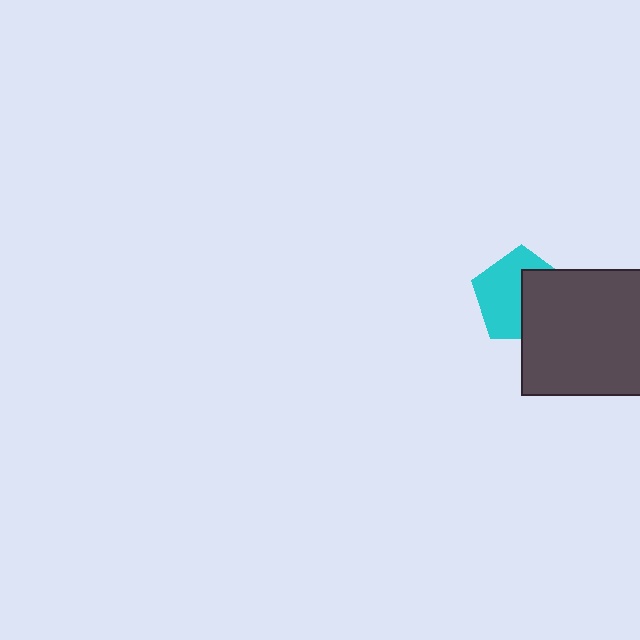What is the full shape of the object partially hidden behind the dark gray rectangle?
The partially hidden object is a cyan pentagon.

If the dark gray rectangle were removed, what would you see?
You would see the complete cyan pentagon.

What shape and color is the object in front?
The object in front is a dark gray rectangle.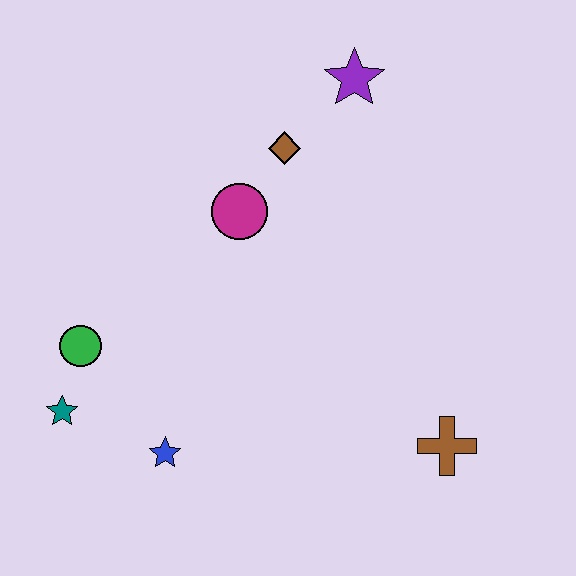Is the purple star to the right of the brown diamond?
Yes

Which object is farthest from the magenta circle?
The brown cross is farthest from the magenta circle.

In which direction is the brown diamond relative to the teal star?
The brown diamond is above the teal star.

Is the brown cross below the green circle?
Yes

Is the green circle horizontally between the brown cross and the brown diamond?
No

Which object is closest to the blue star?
The teal star is closest to the blue star.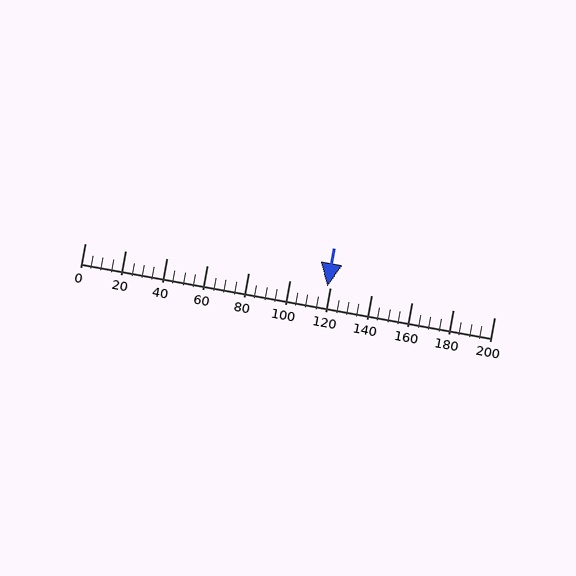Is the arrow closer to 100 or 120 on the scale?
The arrow is closer to 120.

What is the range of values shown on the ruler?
The ruler shows values from 0 to 200.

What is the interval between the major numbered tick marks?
The major tick marks are spaced 20 units apart.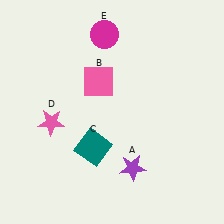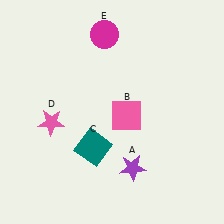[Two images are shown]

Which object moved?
The pink square (B) moved down.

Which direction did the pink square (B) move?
The pink square (B) moved down.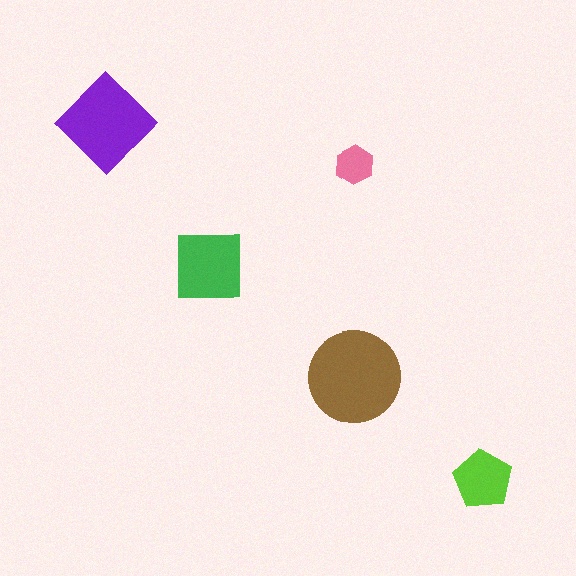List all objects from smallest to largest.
The pink hexagon, the lime pentagon, the green square, the purple diamond, the brown circle.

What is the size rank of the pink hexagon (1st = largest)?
5th.